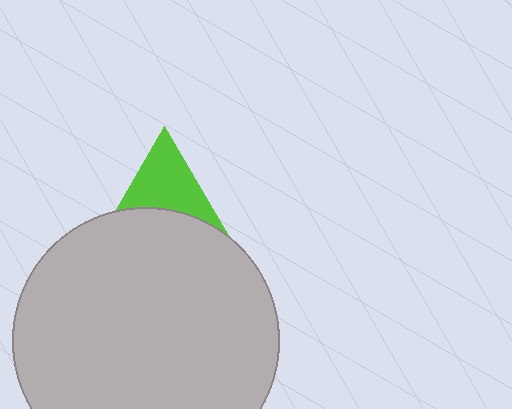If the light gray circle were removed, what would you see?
You would see the complete lime triangle.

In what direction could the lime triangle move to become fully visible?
The lime triangle could move up. That would shift it out from behind the light gray circle entirely.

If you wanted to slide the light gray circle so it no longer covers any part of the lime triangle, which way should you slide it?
Slide it down — that is the most direct way to separate the two shapes.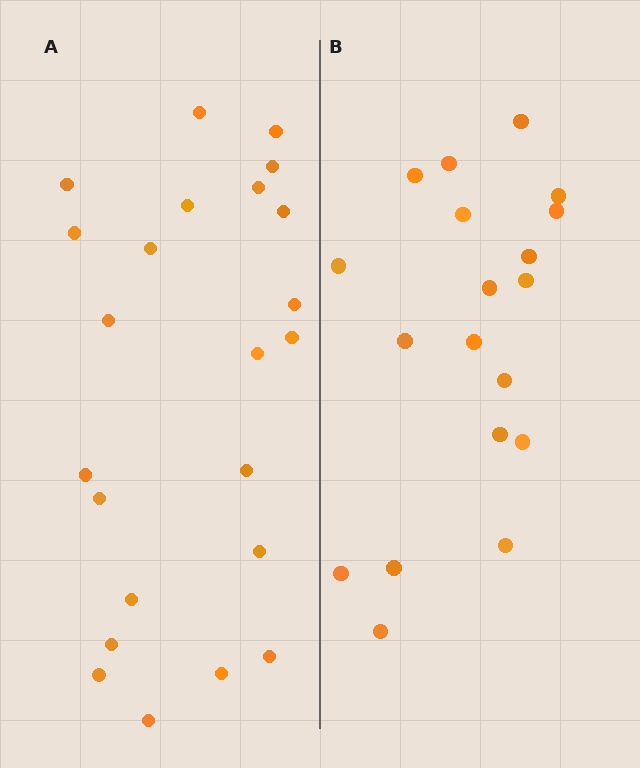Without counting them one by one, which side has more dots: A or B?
Region A (the left region) has more dots.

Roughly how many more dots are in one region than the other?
Region A has about 4 more dots than region B.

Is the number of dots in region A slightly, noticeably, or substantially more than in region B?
Region A has only slightly more — the two regions are fairly close. The ratio is roughly 1.2 to 1.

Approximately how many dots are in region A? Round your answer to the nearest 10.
About 20 dots. (The exact count is 23, which rounds to 20.)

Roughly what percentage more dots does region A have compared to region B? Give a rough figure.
About 20% more.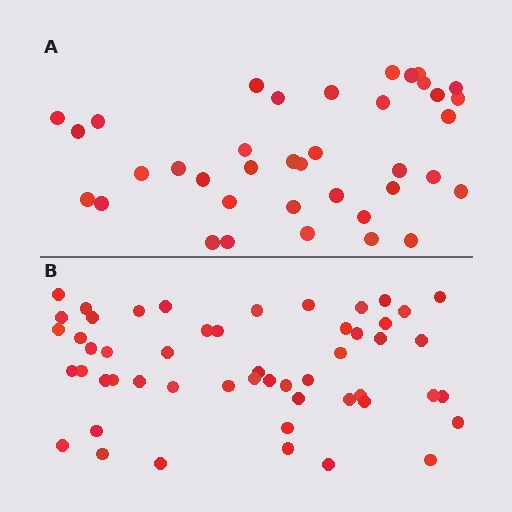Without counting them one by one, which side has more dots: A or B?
Region B (the bottom region) has more dots.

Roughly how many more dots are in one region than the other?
Region B has approximately 15 more dots than region A.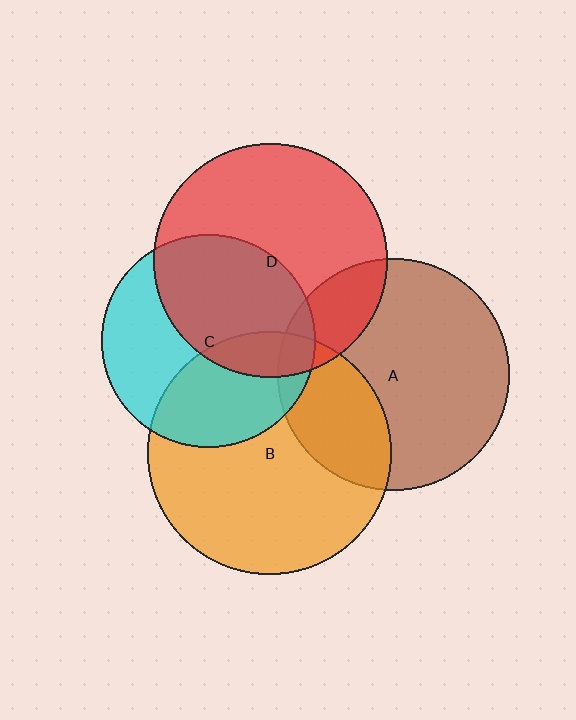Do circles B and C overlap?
Yes.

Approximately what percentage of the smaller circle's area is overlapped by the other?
Approximately 35%.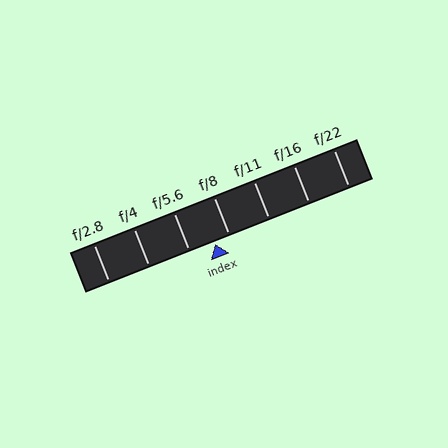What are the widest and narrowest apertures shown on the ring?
The widest aperture shown is f/2.8 and the narrowest is f/22.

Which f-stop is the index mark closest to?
The index mark is closest to f/8.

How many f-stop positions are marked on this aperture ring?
There are 7 f-stop positions marked.